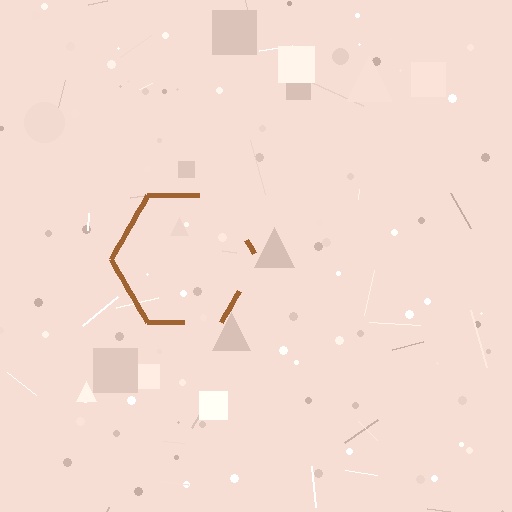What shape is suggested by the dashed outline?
The dashed outline suggests a hexagon.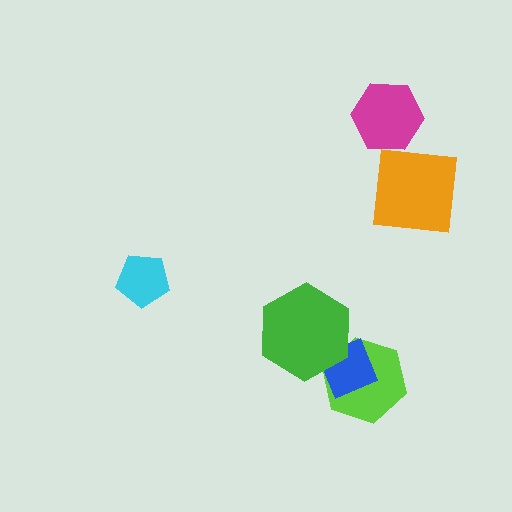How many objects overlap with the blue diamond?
2 objects overlap with the blue diamond.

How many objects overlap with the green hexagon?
2 objects overlap with the green hexagon.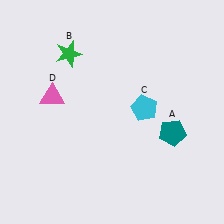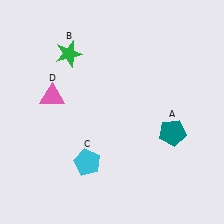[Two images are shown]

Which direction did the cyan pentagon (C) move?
The cyan pentagon (C) moved left.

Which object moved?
The cyan pentagon (C) moved left.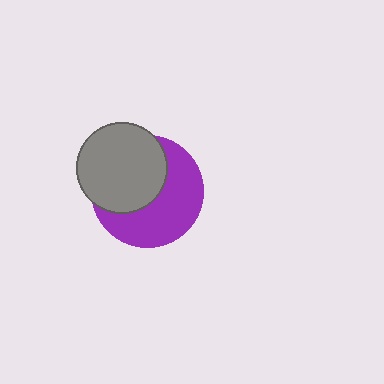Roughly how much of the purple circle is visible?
About half of it is visible (roughly 53%).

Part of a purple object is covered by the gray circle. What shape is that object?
It is a circle.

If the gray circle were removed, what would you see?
You would see the complete purple circle.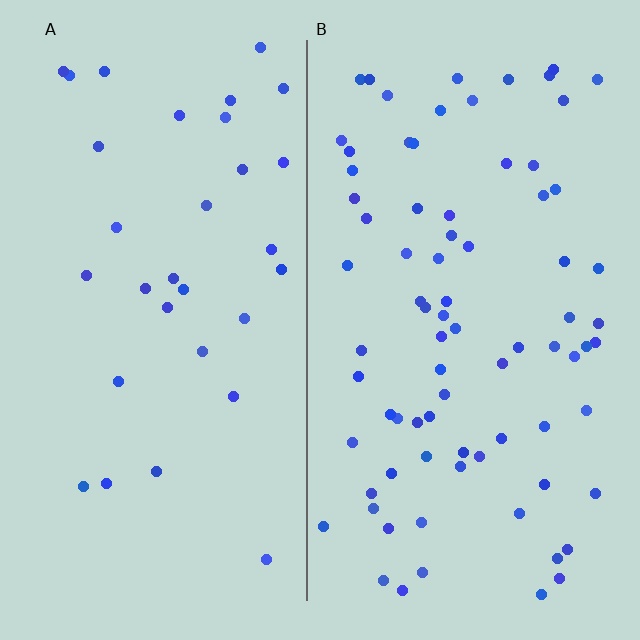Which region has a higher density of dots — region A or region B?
B (the right).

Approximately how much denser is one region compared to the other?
Approximately 2.5× — region B over region A.